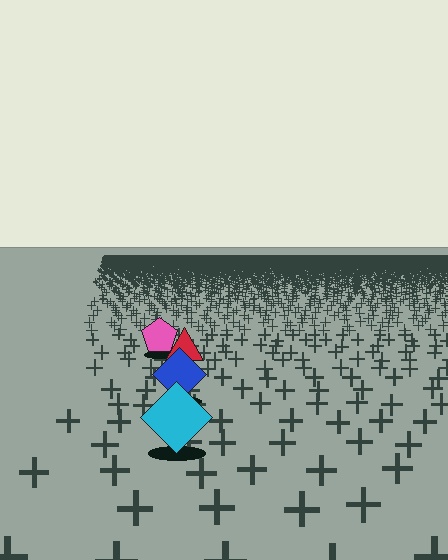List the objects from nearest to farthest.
From nearest to farthest: the cyan diamond, the blue diamond, the red triangle, the pink pentagon.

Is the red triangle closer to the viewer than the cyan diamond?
No. The cyan diamond is closer — you can tell from the texture gradient: the ground texture is coarser near it.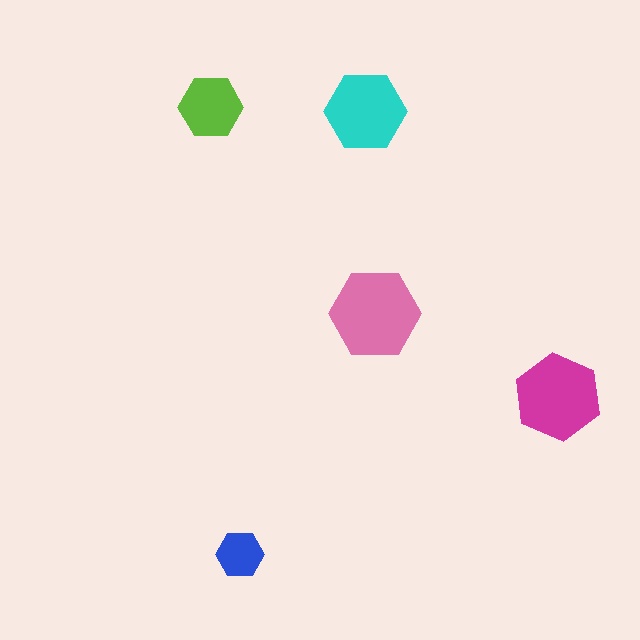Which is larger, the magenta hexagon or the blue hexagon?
The magenta one.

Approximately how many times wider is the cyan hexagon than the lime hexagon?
About 1.5 times wider.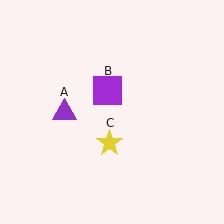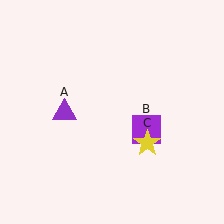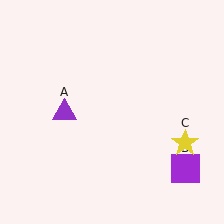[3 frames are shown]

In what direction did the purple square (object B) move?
The purple square (object B) moved down and to the right.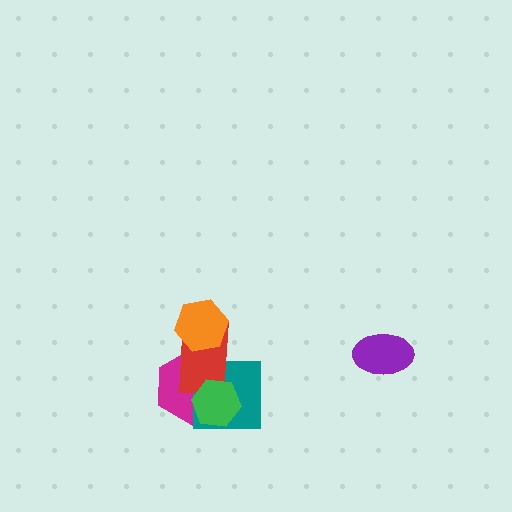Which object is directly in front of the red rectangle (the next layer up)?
The orange hexagon is directly in front of the red rectangle.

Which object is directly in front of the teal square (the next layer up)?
The red rectangle is directly in front of the teal square.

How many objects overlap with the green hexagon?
3 objects overlap with the green hexagon.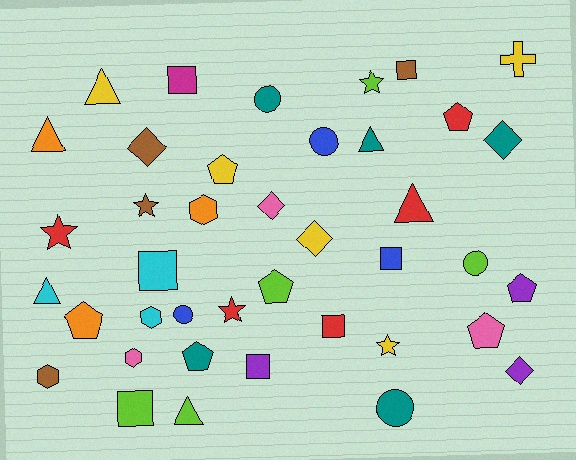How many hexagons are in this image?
There are 4 hexagons.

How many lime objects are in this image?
There are 5 lime objects.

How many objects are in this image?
There are 40 objects.